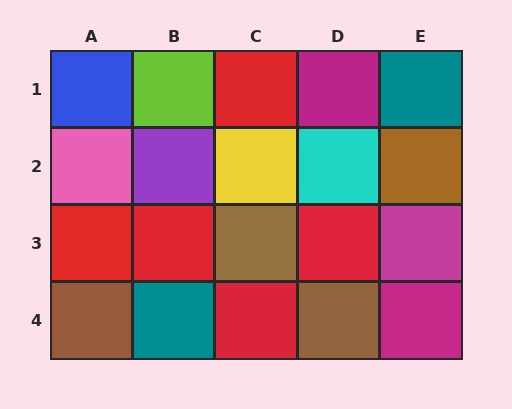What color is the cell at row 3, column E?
Magenta.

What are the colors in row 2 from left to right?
Pink, purple, yellow, cyan, brown.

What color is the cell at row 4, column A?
Brown.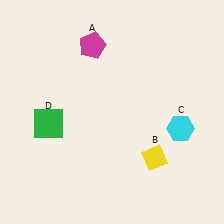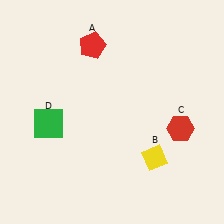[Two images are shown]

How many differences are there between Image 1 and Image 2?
There are 2 differences between the two images.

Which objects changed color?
A changed from magenta to red. C changed from cyan to red.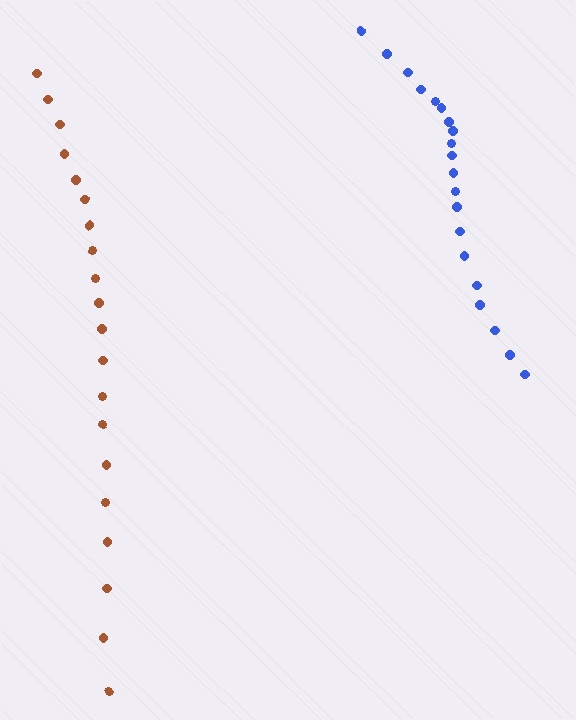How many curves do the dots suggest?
There are 2 distinct paths.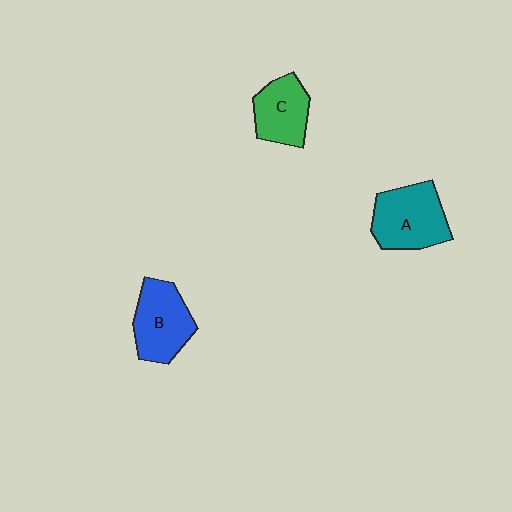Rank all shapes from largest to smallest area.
From largest to smallest: A (teal), B (blue), C (green).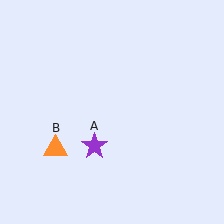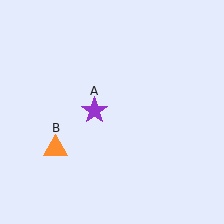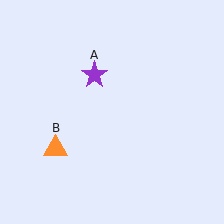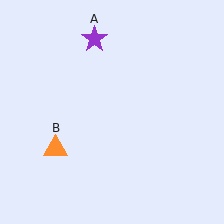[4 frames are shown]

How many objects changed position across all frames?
1 object changed position: purple star (object A).